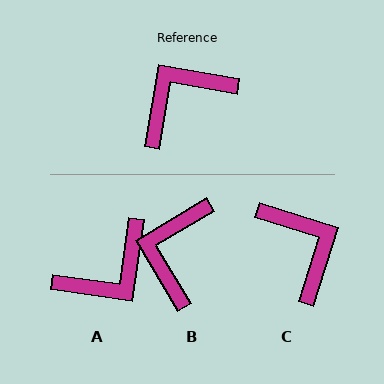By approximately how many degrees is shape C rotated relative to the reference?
Approximately 98 degrees clockwise.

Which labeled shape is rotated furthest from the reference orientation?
A, about 179 degrees away.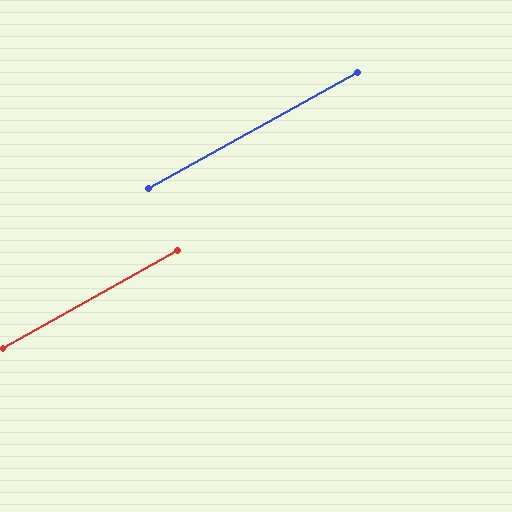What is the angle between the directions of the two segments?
Approximately 0 degrees.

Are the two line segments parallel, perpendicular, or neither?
Parallel — their directions differ by only 0.0°.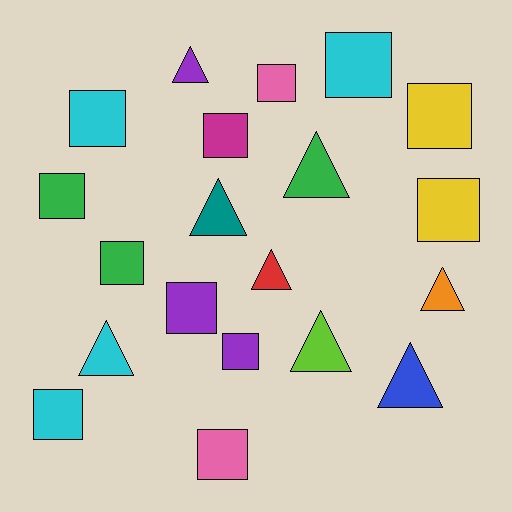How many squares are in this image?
There are 12 squares.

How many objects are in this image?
There are 20 objects.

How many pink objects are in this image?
There are 2 pink objects.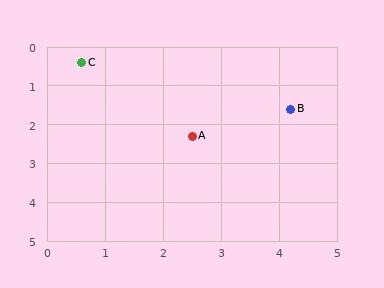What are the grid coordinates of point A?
Point A is at approximately (2.5, 2.3).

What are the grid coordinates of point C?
Point C is at approximately (0.6, 0.4).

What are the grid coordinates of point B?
Point B is at approximately (4.2, 1.6).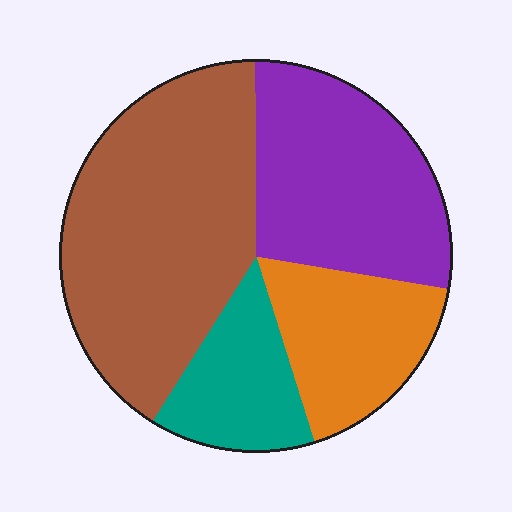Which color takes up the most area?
Brown, at roughly 40%.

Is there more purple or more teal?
Purple.